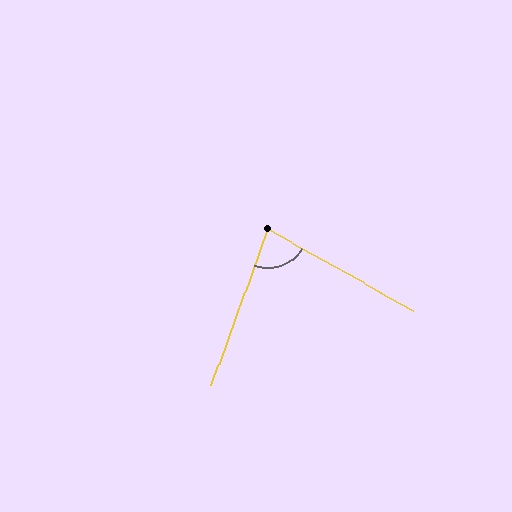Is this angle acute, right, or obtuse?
It is acute.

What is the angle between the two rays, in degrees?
Approximately 81 degrees.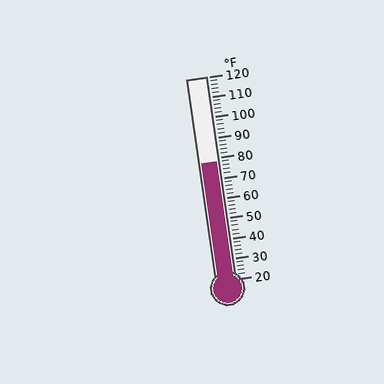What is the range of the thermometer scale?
The thermometer scale ranges from 20°F to 120°F.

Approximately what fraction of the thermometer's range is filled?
The thermometer is filled to approximately 60% of its range.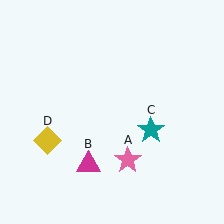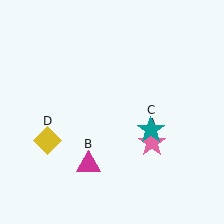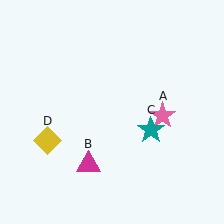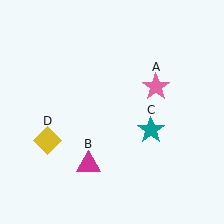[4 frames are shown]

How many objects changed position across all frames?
1 object changed position: pink star (object A).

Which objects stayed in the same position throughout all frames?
Magenta triangle (object B) and teal star (object C) and yellow diamond (object D) remained stationary.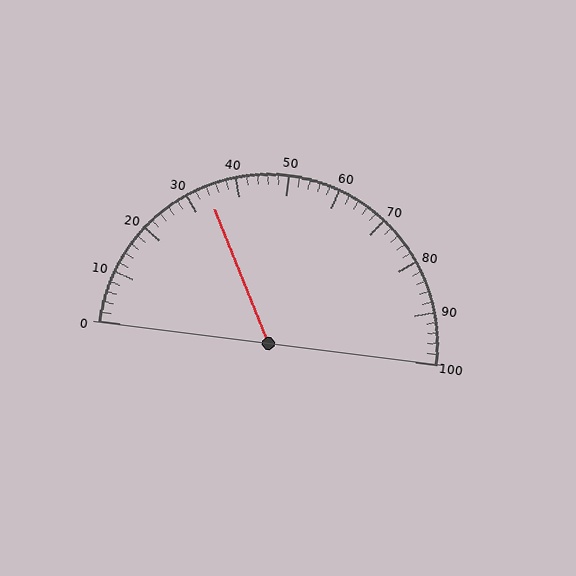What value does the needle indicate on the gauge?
The needle indicates approximately 34.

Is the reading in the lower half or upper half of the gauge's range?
The reading is in the lower half of the range (0 to 100).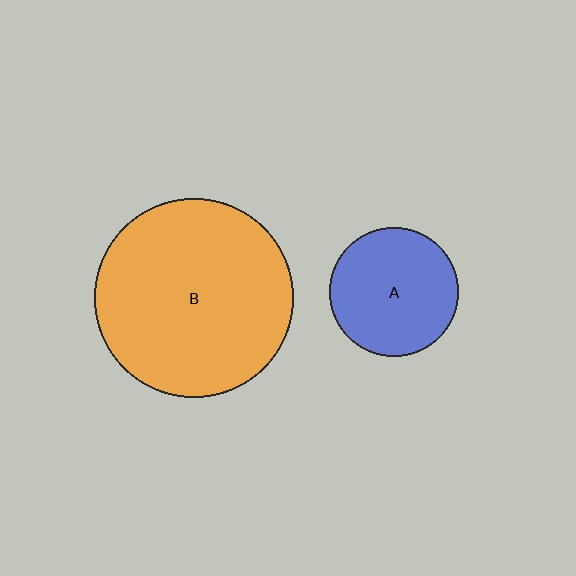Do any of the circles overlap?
No, none of the circles overlap.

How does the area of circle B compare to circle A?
Approximately 2.4 times.